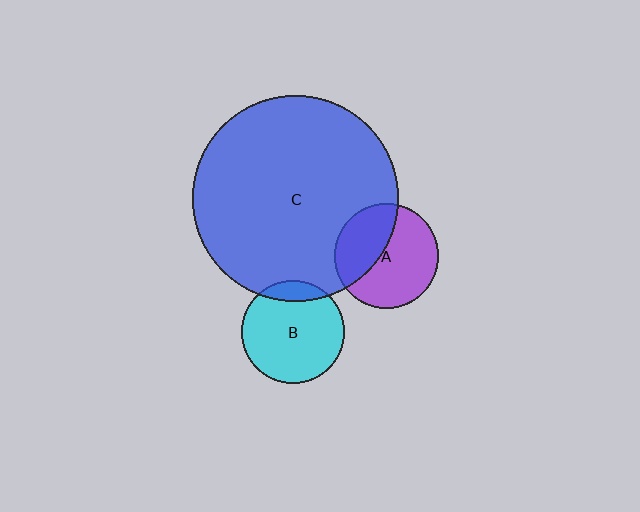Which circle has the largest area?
Circle C (blue).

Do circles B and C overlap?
Yes.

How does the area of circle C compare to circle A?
Approximately 3.9 times.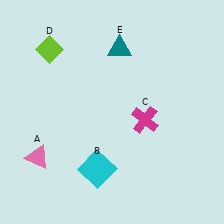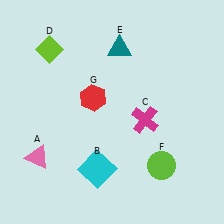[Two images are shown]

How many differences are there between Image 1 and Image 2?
There are 2 differences between the two images.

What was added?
A lime circle (F), a red hexagon (G) were added in Image 2.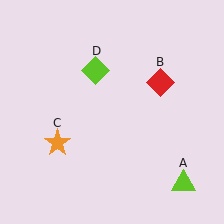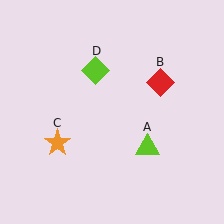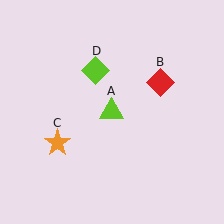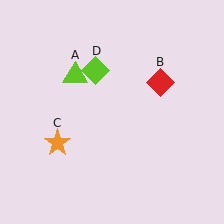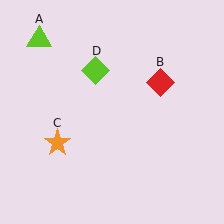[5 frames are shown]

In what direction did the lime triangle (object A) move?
The lime triangle (object A) moved up and to the left.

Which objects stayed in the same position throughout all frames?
Red diamond (object B) and orange star (object C) and lime diamond (object D) remained stationary.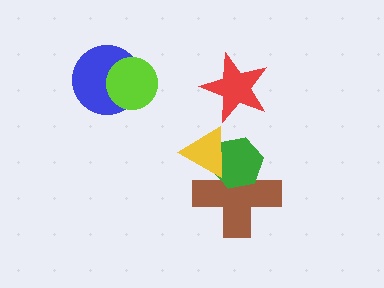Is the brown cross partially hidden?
Yes, it is partially covered by another shape.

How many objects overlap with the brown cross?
2 objects overlap with the brown cross.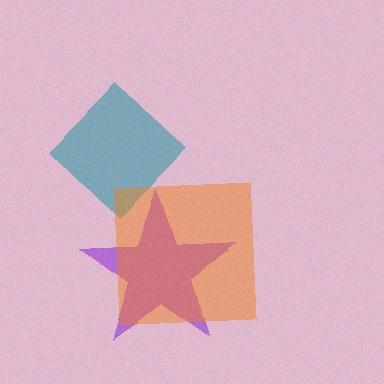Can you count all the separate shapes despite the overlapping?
Yes, there are 3 separate shapes.